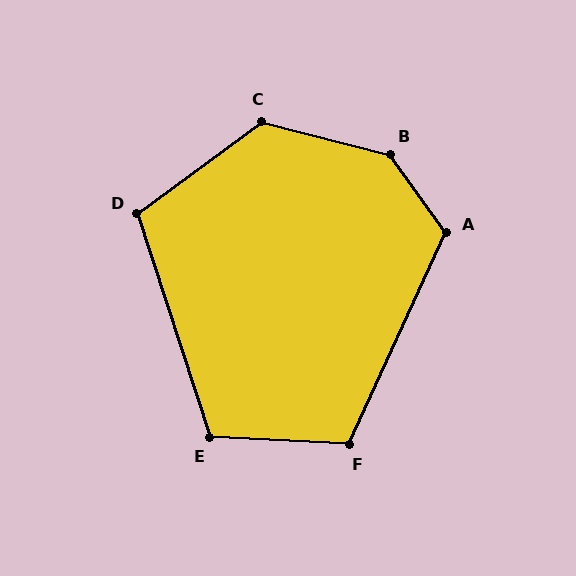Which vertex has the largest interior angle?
B, at approximately 140 degrees.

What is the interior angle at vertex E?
Approximately 111 degrees (obtuse).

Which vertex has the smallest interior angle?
D, at approximately 108 degrees.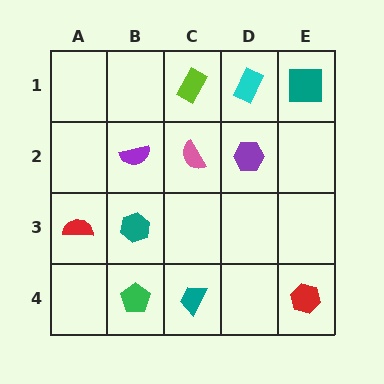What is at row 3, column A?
A red semicircle.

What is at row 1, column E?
A teal square.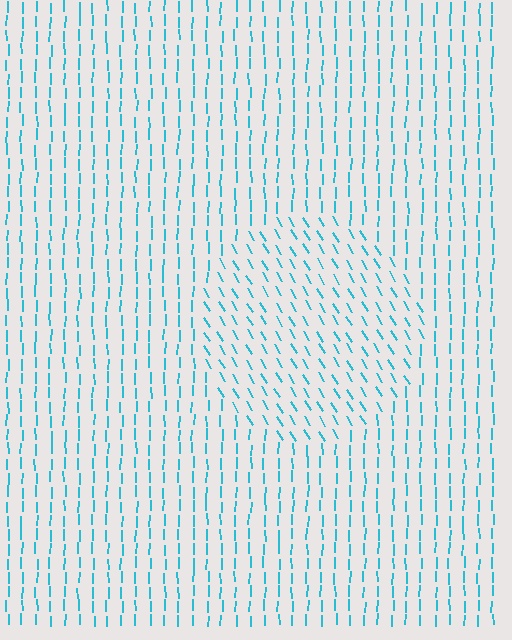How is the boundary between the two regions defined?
The boundary is defined purely by a change in line orientation (approximately 31 degrees difference). All lines are the same color and thickness.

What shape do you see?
I see a circle.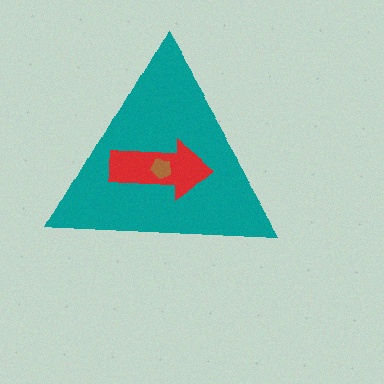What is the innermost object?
The brown pentagon.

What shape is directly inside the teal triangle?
The red arrow.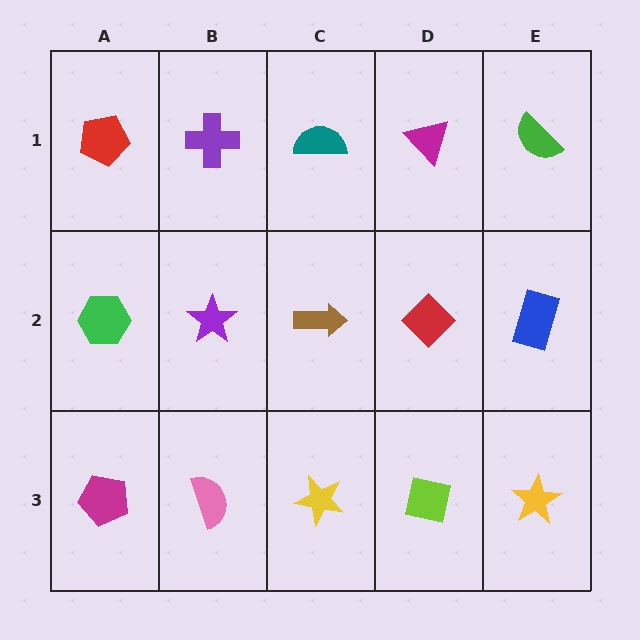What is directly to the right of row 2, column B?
A brown arrow.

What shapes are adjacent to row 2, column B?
A purple cross (row 1, column B), a pink semicircle (row 3, column B), a green hexagon (row 2, column A), a brown arrow (row 2, column C).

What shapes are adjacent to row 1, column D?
A red diamond (row 2, column D), a teal semicircle (row 1, column C), a green semicircle (row 1, column E).